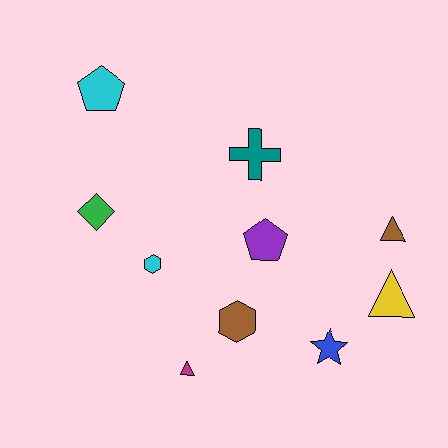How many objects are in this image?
There are 10 objects.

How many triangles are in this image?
There are 3 triangles.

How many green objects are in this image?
There is 1 green object.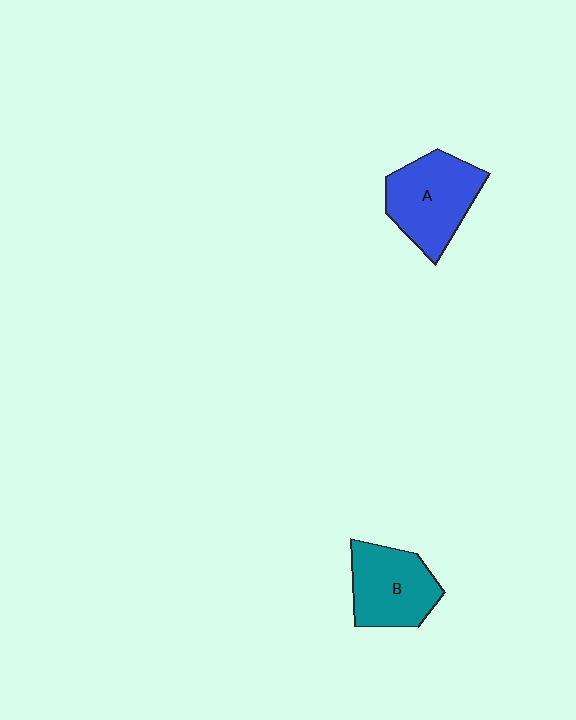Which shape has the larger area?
Shape A (blue).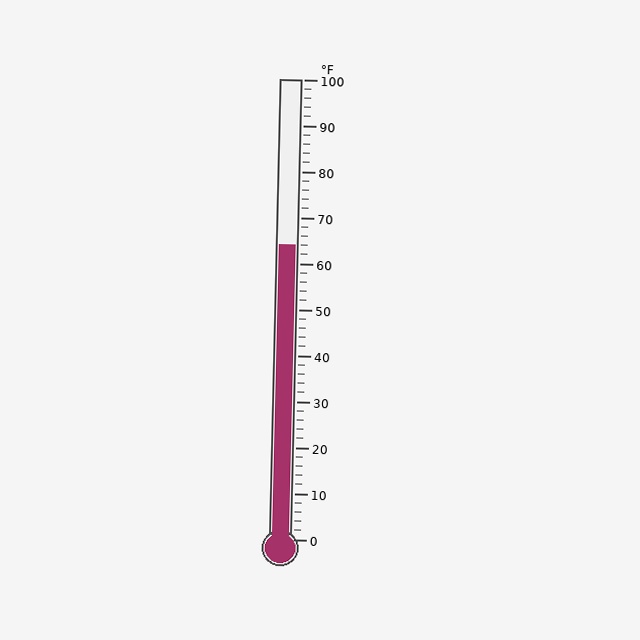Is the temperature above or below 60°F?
The temperature is above 60°F.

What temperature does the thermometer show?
The thermometer shows approximately 64°F.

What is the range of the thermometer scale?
The thermometer scale ranges from 0°F to 100°F.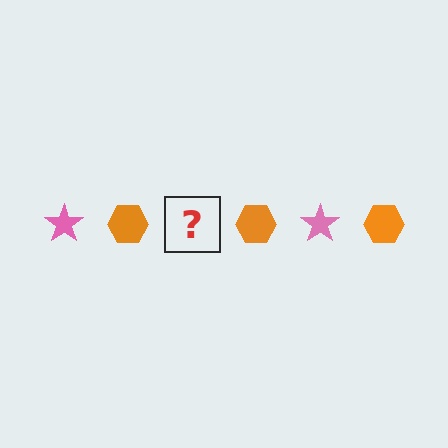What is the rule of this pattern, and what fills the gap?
The rule is that the pattern alternates between pink star and orange hexagon. The gap should be filled with a pink star.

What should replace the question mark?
The question mark should be replaced with a pink star.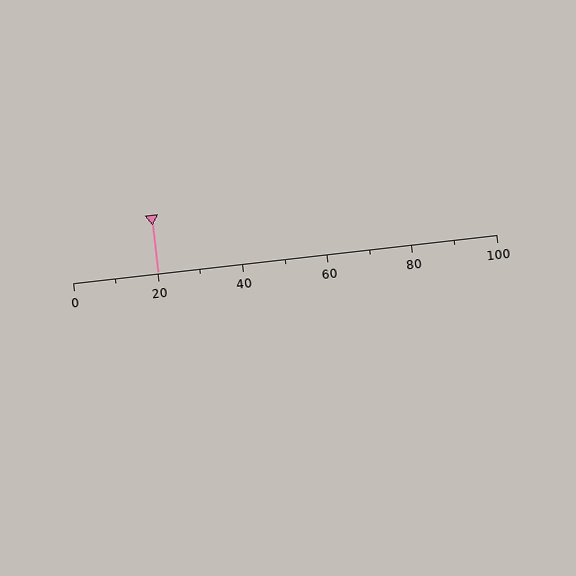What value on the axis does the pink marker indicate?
The marker indicates approximately 20.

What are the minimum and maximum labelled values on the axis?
The axis runs from 0 to 100.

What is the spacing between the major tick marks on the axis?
The major ticks are spaced 20 apart.